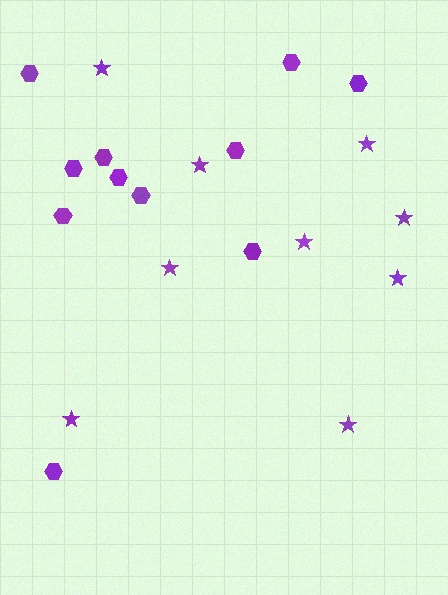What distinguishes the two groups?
There are 2 groups: one group of stars (9) and one group of hexagons (11).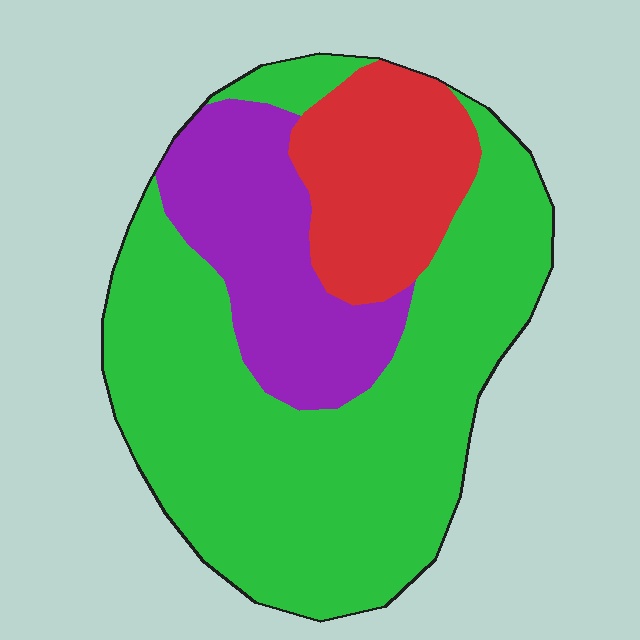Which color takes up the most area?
Green, at roughly 60%.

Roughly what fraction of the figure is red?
Red takes up about one sixth (1/6) of the figure.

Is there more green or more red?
Green.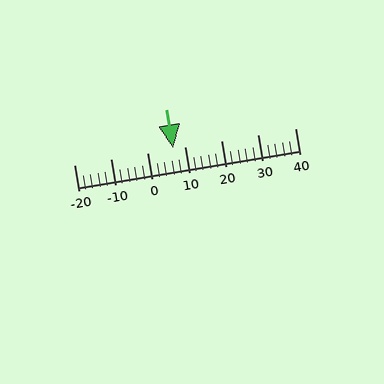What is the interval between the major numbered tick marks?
The major tick marks are spaced 10 units apart.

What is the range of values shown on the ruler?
The ruler shows values from -20 to 40.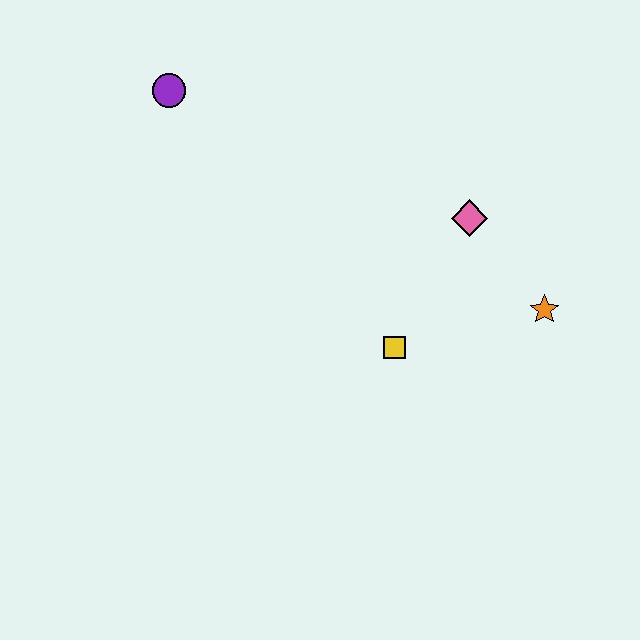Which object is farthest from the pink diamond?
The purple circle is farthest from the pink diamond.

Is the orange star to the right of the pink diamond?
Yes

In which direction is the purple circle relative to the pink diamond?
The purple circle is to the left of the pink diamond.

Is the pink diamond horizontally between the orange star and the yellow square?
Yes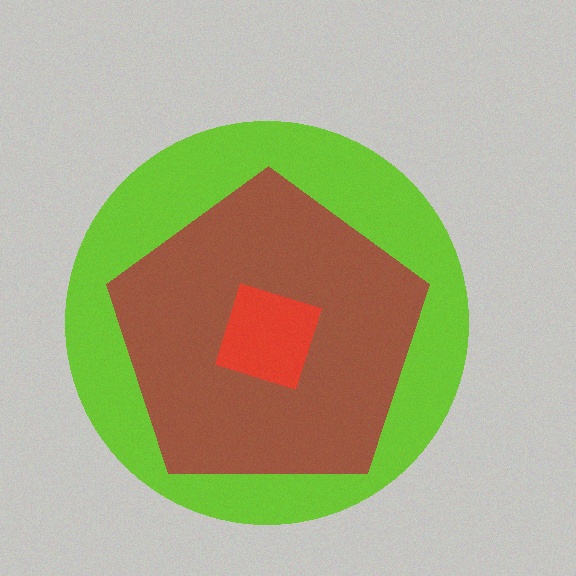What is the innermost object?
The red square.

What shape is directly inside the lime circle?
The brown pentagon.